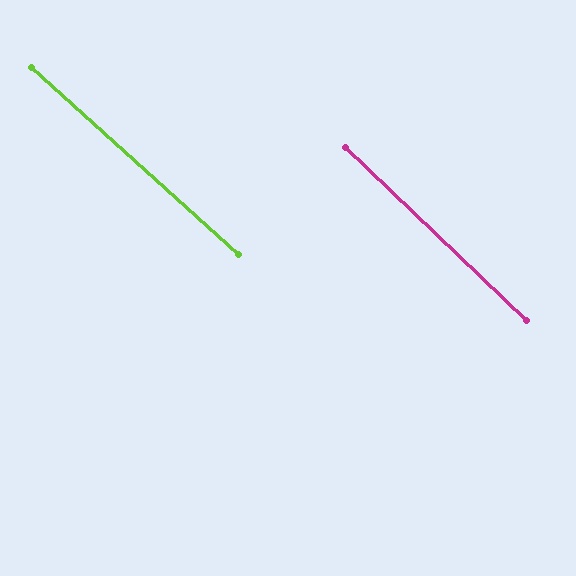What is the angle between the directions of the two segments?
Approximately 1 degree.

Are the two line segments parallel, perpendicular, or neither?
Parallel — their directions differ by only 1.5°.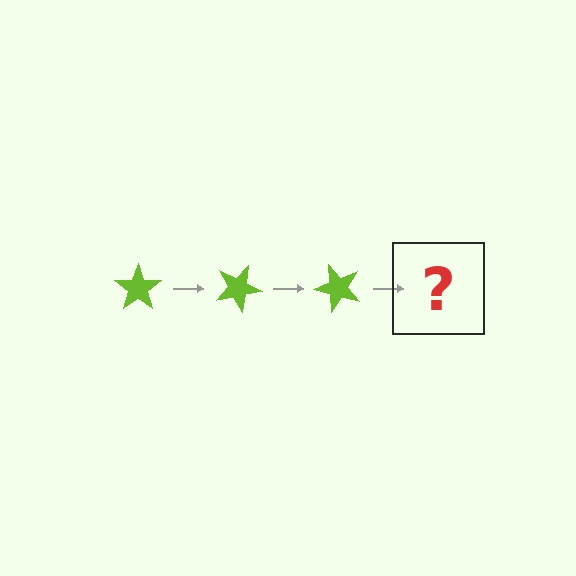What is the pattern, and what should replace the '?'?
The pattern is that the star rotates 25 degrees each step. The '?' should be a lime star rotated 75 degrees.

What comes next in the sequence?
The next element should be a lime star rotated 75 degrees.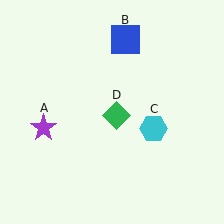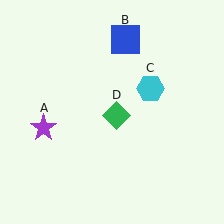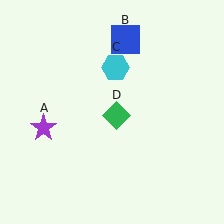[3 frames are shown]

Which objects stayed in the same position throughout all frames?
Purple star (object A) and blue square (object B) and green diamond (object D) remained stationary.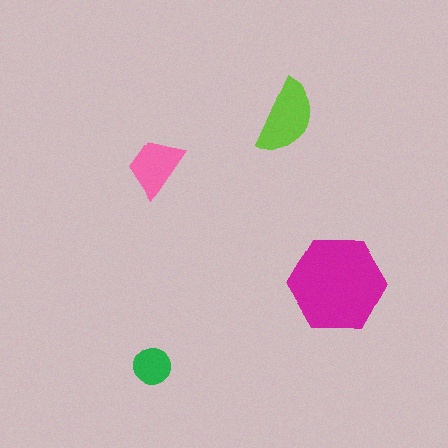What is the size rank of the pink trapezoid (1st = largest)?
3rd.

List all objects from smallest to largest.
The green circle, the pink trapezoid, the lime semicircle, the magenta hexagon.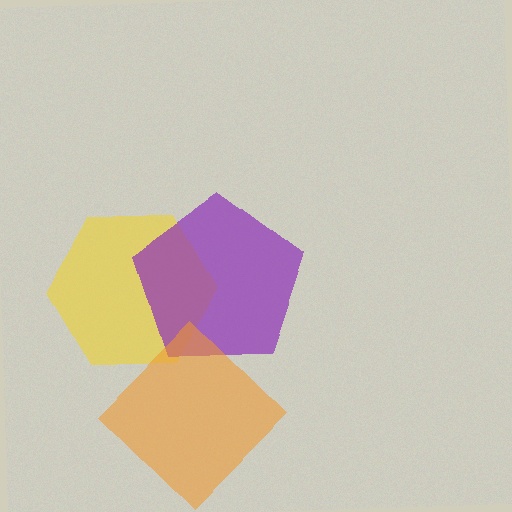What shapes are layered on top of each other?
The layered shapes are: a yellow hexagon, a purple pentagon, an orange diamond.